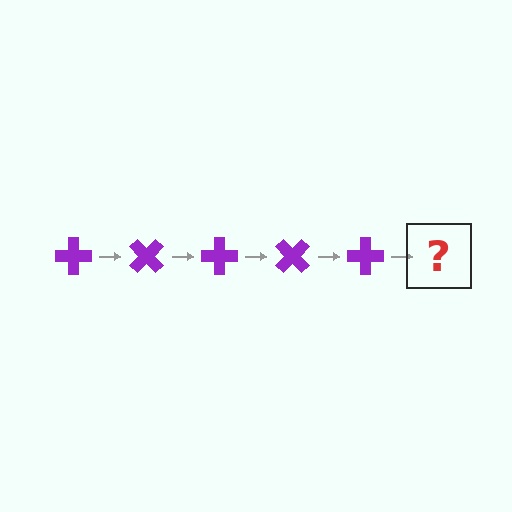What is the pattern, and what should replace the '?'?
The pattern is that the cross rotates 45 degrees each step. The '?' should be a purple cross rotated 225 degrees.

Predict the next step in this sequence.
The next step is a purple cross rotated 225 degrees.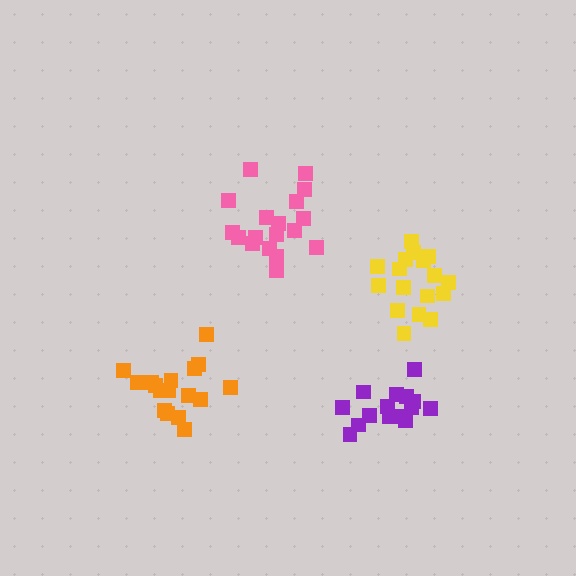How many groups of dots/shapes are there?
There are 4 groups.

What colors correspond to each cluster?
The clusters are colored: purple, pink, orange, yellow.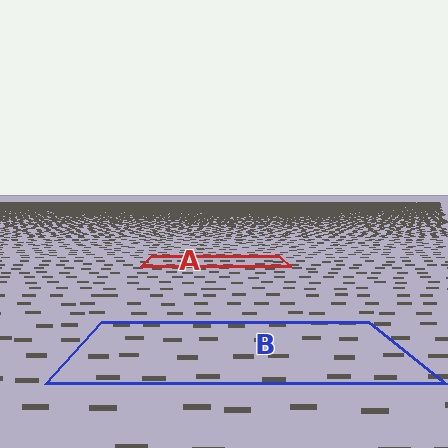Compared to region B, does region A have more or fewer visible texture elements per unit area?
Region A has more texture elements per unit area — they are packed more densely because it is farther away.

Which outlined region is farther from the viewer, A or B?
Region A is farther from the viewer — the texture elements inside it appear smaller and more densely packed.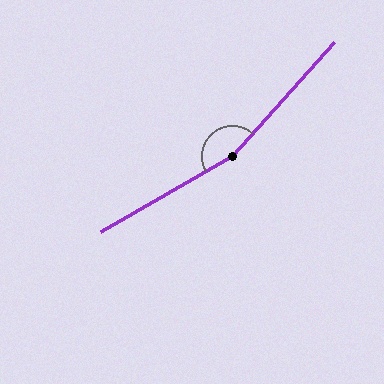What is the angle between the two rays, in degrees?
Approximately 162 degrees.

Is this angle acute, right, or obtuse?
It is obtuse.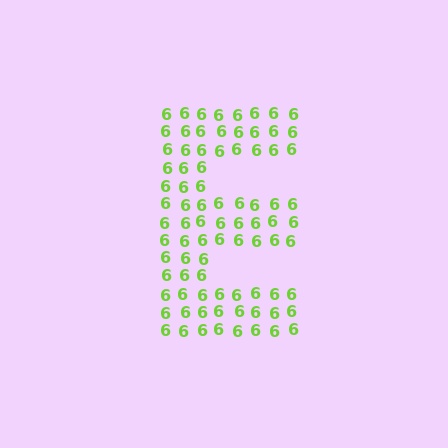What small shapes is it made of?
It is made of small digit 6's.